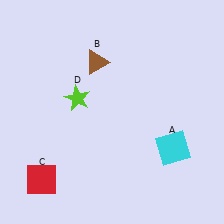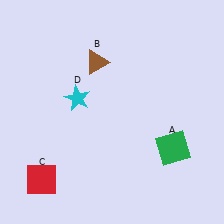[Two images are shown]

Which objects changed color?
A changed from cyan to green. D changed from lime to cyan.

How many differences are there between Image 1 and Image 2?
There are 2 differences between the two images.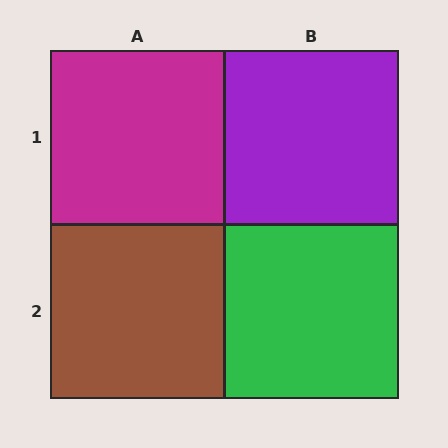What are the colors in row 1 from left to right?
Magenta, purple.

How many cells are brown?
1 cell is brown.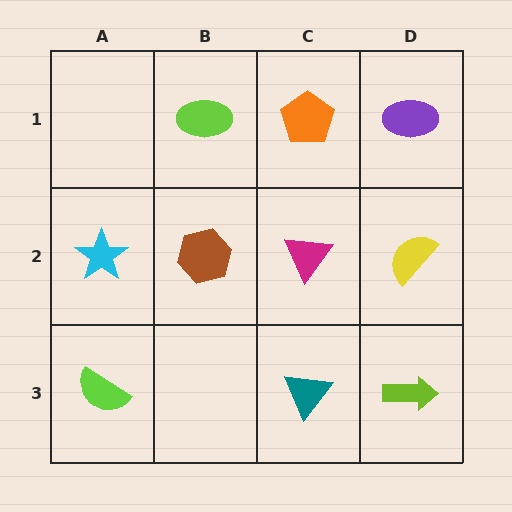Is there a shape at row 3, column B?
No, that cell is empty.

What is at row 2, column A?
A cyan star.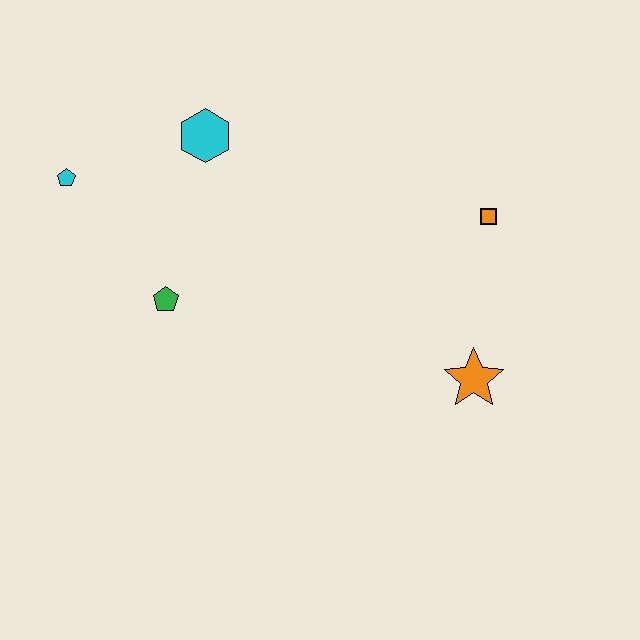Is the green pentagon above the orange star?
Yes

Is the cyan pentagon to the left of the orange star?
Yes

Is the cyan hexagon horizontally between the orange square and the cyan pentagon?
Yes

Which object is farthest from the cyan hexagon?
The orange star is farthest from the cyan hexagon.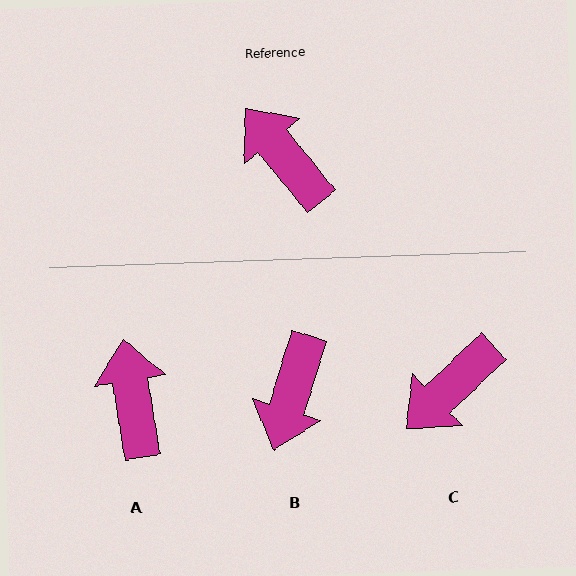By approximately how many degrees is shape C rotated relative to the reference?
Approximately 94 degrees counter-clockwise.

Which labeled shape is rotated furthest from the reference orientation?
B, about 123 degrees away.